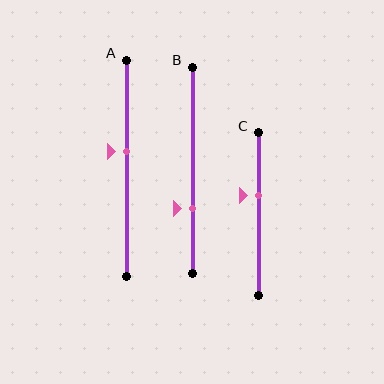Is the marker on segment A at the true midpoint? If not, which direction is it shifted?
No, the marker on segment A is shifted upward by about 8% of the segment length.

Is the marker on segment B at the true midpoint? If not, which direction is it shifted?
No, the marker on segment B is shifted downward by about 18% of the segment length.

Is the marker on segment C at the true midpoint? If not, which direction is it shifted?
No, the marker on segment C is shifted upward by about 12% of the segment length.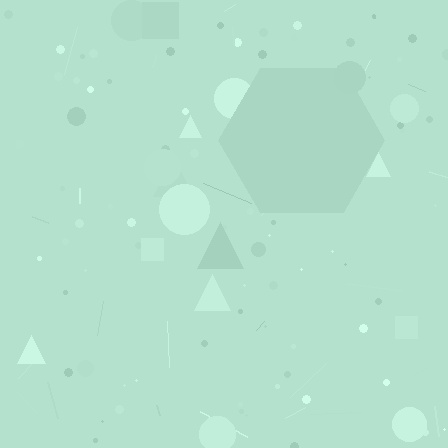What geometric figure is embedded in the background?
A hexagon is embedded in the background.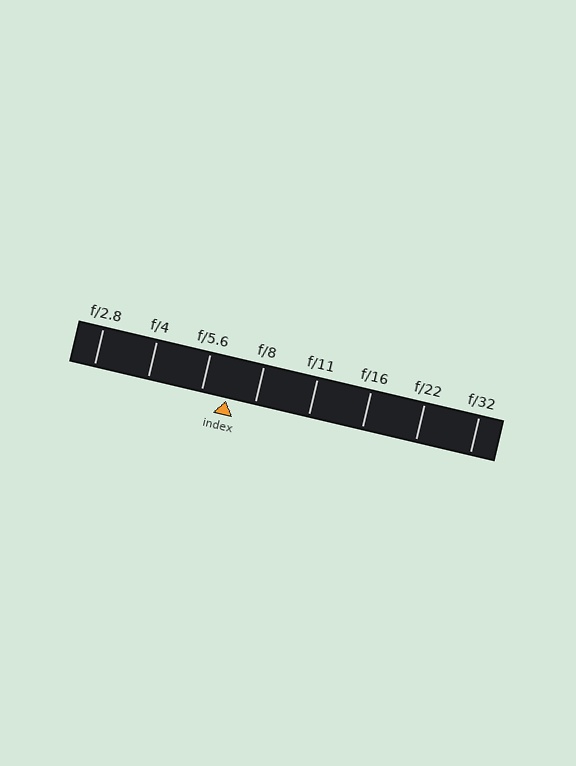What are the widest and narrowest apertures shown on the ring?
The widest aperture shown is f/2.8 and the narrowest is f/32.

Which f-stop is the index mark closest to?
The index mark is closest to f/5.6.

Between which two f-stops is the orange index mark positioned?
The index mark is between f/5.6 and f/8.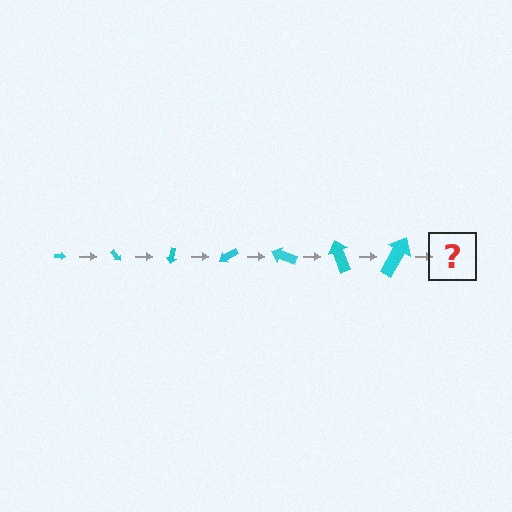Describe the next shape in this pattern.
It should be an arrow, larger than the previous one and rotated 350 degrees from the start.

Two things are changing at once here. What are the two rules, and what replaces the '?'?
The two rules are that the arrow grows larger each step and it rotates 50 degrees each step. The '?' should be an arrow, larger than the previous one and rotated 350 degrees from the start.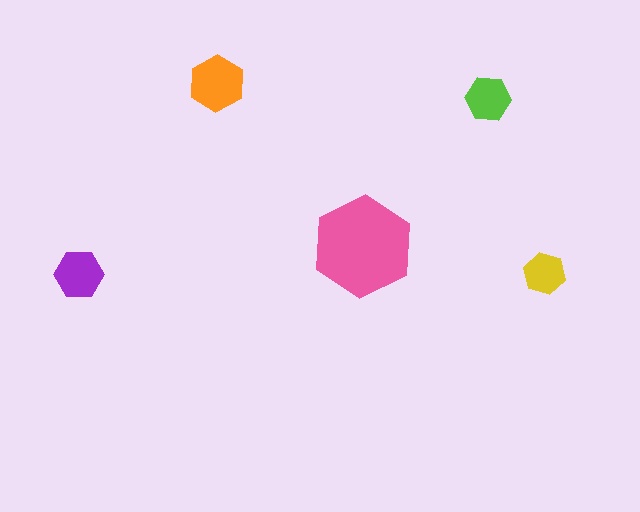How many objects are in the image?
There are 5 objects in the image.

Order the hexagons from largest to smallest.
the pink one, the orange one, the purple one, the lime one, the yellow one.